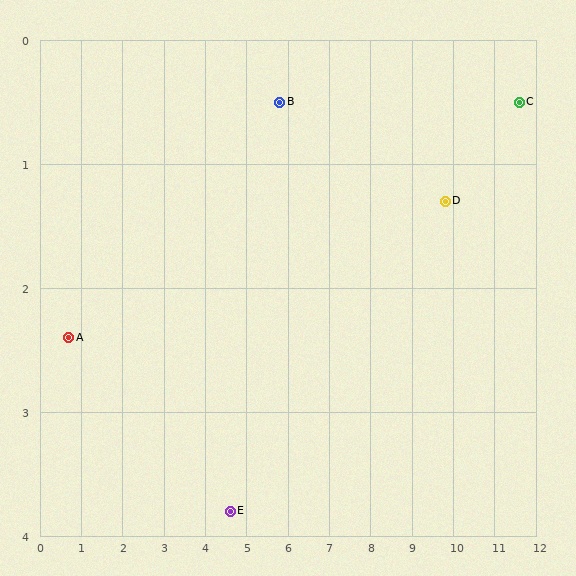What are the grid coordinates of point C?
Point C is at approximately (11.6, 0.5).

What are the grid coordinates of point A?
Point A is at approximately (0.7, 2.4).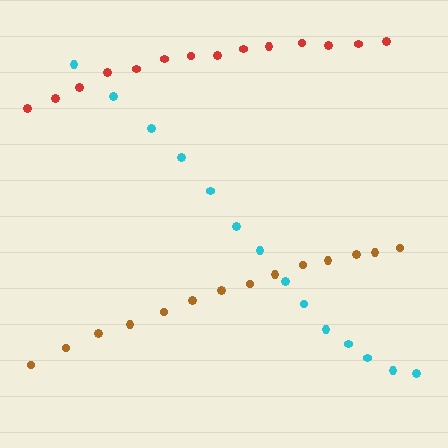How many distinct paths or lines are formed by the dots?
There are 3 distinct paths.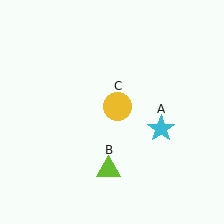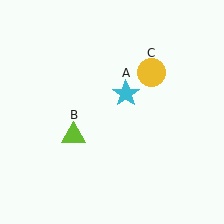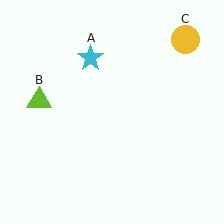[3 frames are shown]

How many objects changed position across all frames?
3 objects changed position: cyan star (object A), lime triangle (object B), yellow circle (object C).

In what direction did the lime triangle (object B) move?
The lime triangle (object B) moved up and to the left.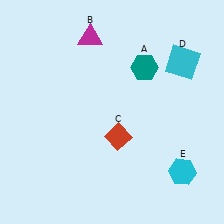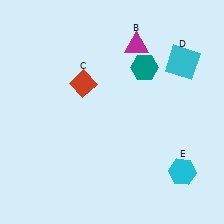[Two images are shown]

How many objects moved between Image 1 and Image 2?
2 objects moved between the two images.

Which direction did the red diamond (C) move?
The red diamond (C) moved up.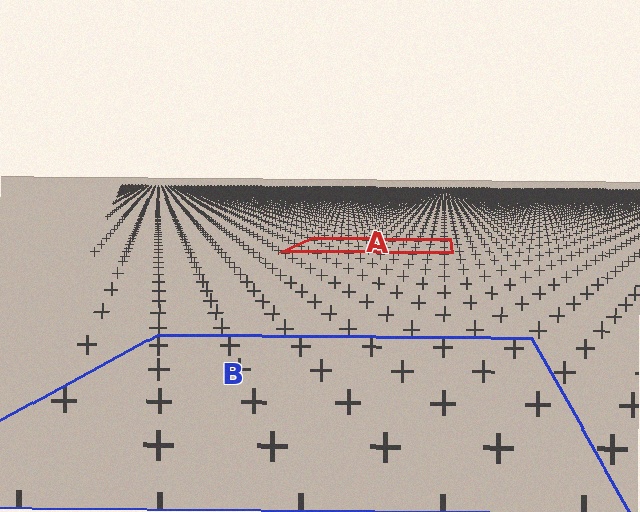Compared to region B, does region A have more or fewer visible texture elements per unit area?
Region A has more texture elements per unit area — they are packed more densely because it is farther away.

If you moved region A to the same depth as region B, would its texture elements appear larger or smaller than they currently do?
They would appear larger. At a closer depth, the same texture elements are projected at a bigger on-screen size.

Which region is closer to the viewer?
Region B is closer. The texture elements there are larger and more spread out.